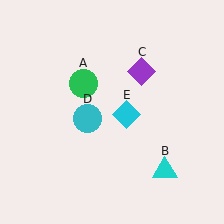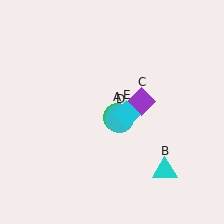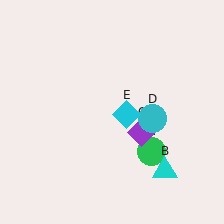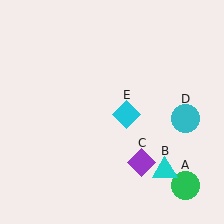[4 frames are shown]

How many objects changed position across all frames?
3 objects changed position: green circle (object A), purple diamond (object C), cyan circle (object D).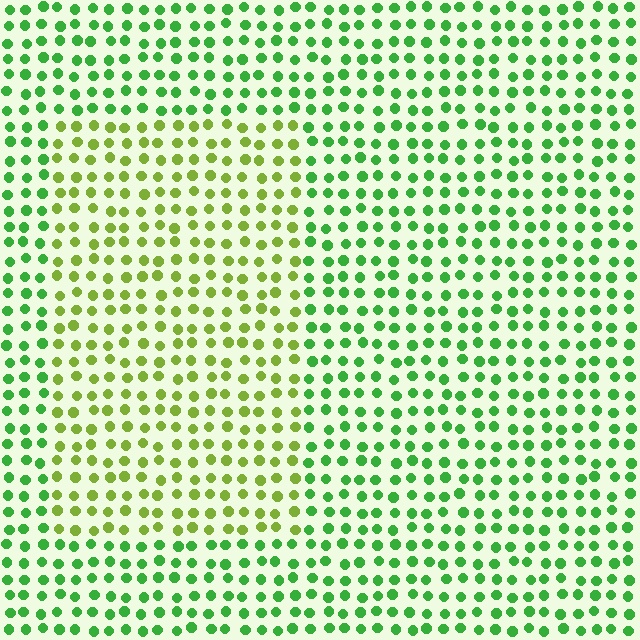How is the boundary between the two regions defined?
The boundary is defined purely by a slight shift in hue (about 37 degrees). Spacing, size, and orientation are identical on both sides.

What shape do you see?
I see a rectangle.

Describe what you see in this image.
The image is filled with small green elements in a uniform arrangement. A rectangle-shaped region is visible where the elements are tinted to a slightly different hue, forming a subtle color boundary.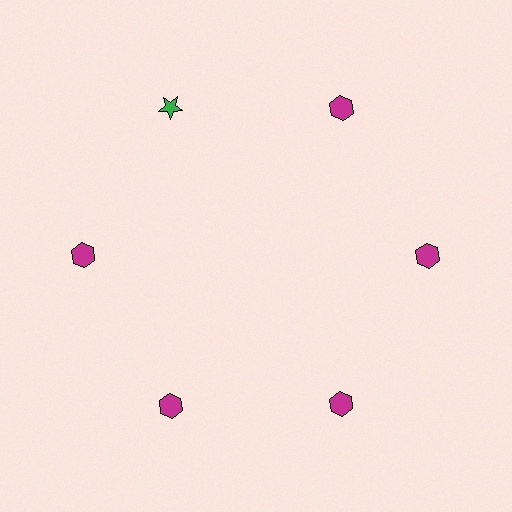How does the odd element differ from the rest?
It differs in both color (green instead of magenta) and shape (star instead of hexagon).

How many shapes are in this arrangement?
There are 6 shapes arranged in a ring pattern.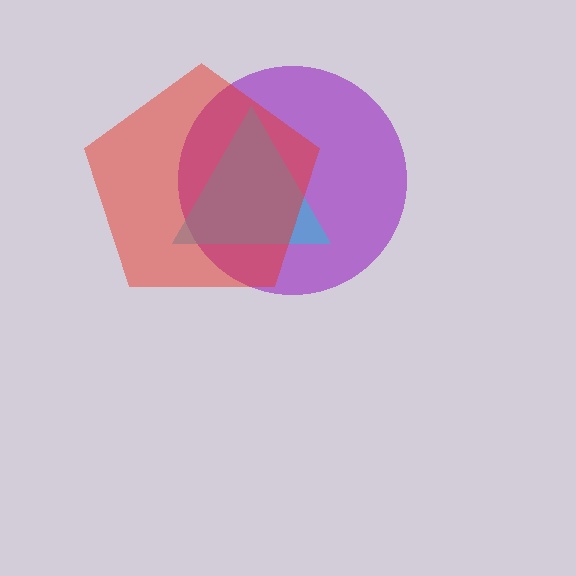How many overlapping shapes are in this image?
There are 3 overlapping shapes in the image.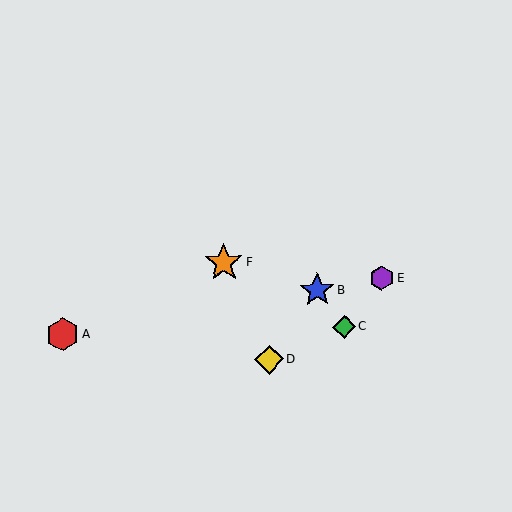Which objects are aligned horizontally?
Objects A, C are aligned horizontally.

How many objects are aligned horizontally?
2 objects (A, C) are aligned horizontally.